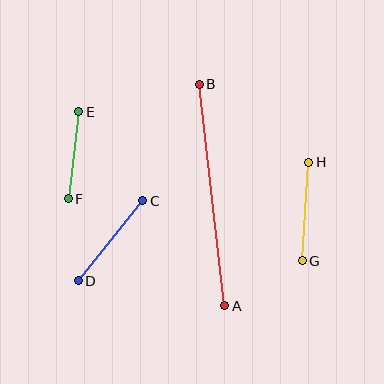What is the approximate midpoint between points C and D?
The midpoint is at approximately (111, 241) pixels.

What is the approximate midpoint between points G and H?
The midpoint is at approximately (306, 212) pixels.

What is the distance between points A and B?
The distance is approximately 223 pixels.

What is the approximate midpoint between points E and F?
The midpoint is at approximately (74, 155) pixels.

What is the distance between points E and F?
The distance is approximately 88 pixels.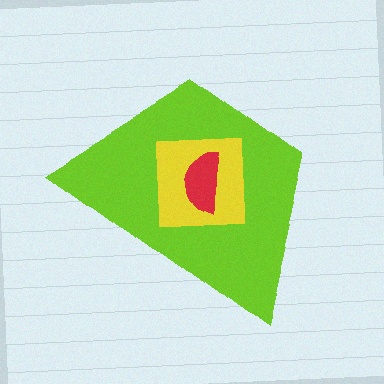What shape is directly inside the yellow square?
The red semicircle.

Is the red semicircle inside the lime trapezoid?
Yes.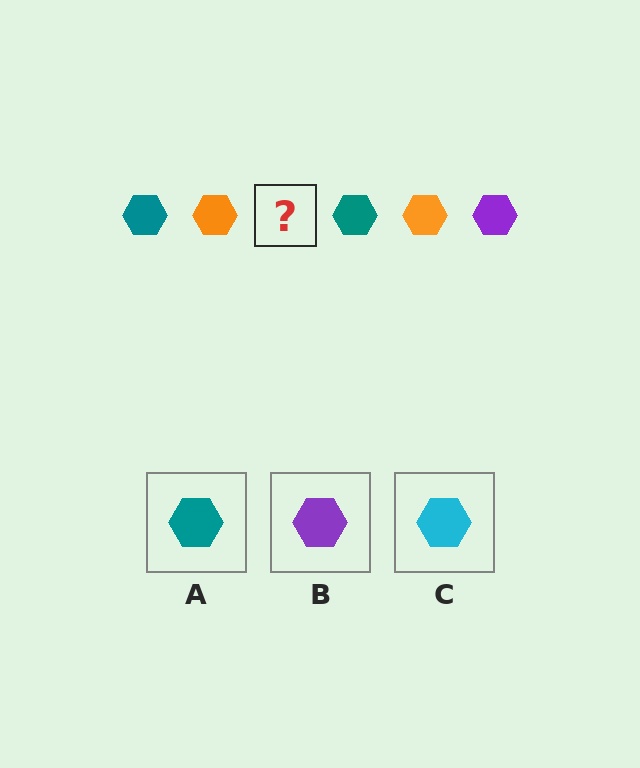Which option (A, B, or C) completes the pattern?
B.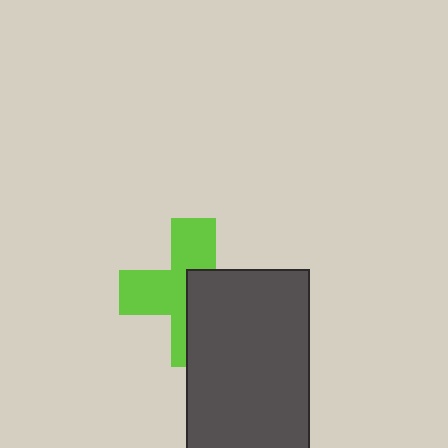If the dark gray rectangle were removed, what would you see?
You would see the complete lime cross.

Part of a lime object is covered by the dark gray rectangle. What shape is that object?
It is a cross.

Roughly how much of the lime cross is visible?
About half of it is visible (roughly 53%).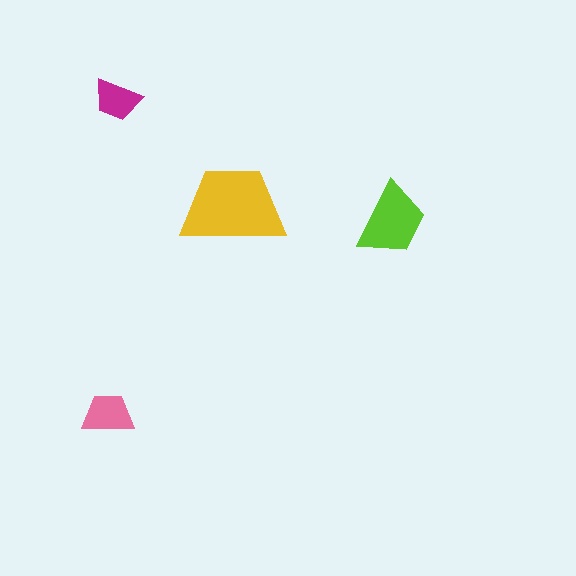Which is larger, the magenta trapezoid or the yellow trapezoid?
The yellow one.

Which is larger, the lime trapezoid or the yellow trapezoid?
The yellow one.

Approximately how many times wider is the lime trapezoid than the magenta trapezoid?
About 1.5 times wider.